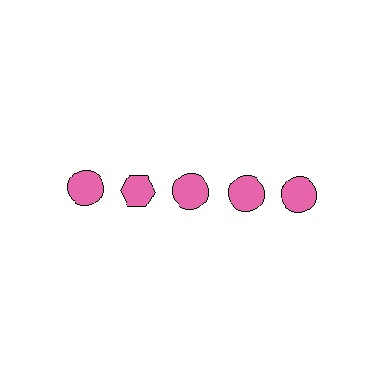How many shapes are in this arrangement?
There are 5 shapes arranged in a grid pattern.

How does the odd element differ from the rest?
It has a different shape: hexagon instead of circle.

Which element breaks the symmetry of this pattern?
The pink hexagon in the top row, second from left column breaks the symmetry. All other shapes are pink circles.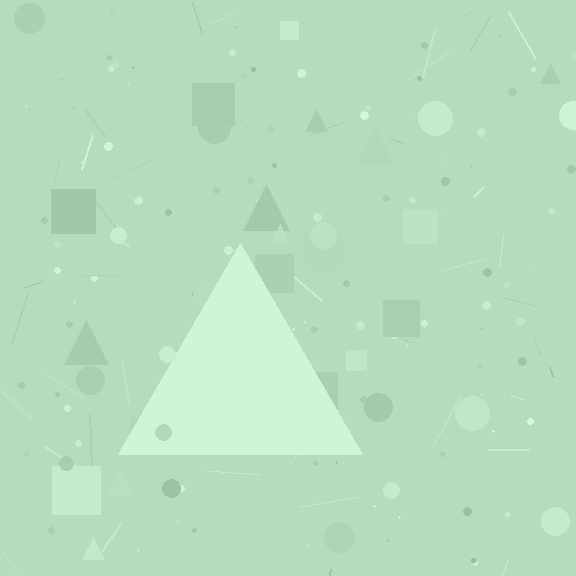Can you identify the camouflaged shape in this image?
The camouflaged shape is a triangle.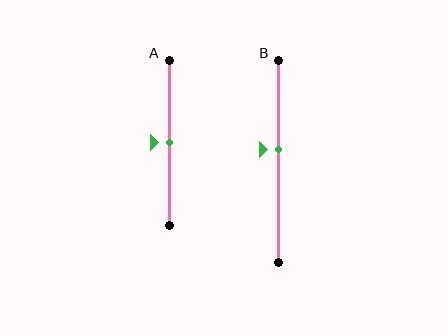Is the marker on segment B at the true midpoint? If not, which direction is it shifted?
No, the marker on segment B is shifted upward by about 6% of the segment length.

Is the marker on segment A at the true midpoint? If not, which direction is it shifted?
Yes, the marker on segment A is at the true midpoint.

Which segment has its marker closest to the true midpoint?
Segment A has its marker closest to the true midpoint.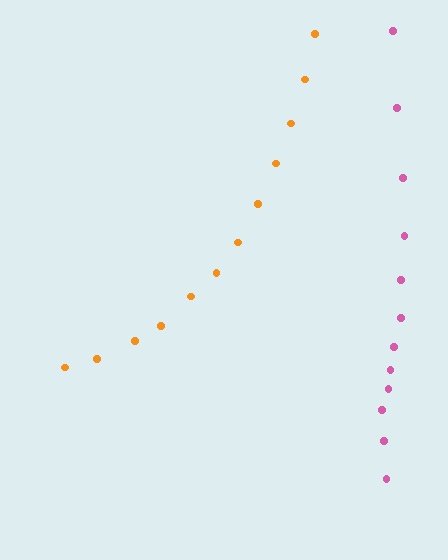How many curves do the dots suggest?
There are 2 distinct paths.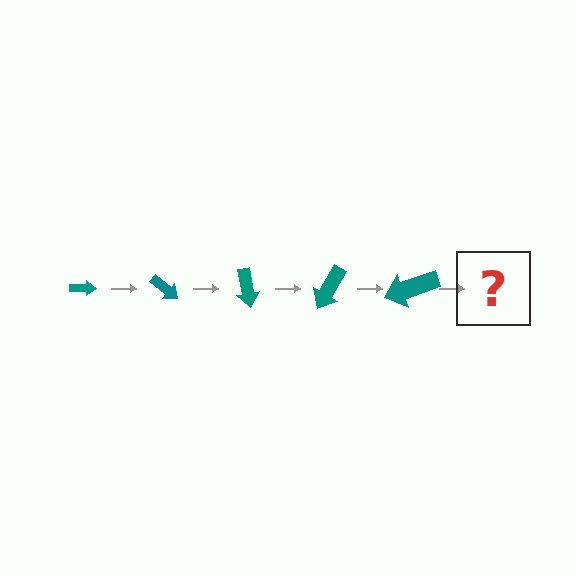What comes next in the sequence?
The next element should be an arrow, larger than the previous one and rotated 200 degrees from the start.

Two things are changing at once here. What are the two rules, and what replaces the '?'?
The two rules are that the arrow grows larger each step and it rotates 40 degrees each step. The '?' should be an arrow, larger than the previous one and rotated 200 degrees from the start.